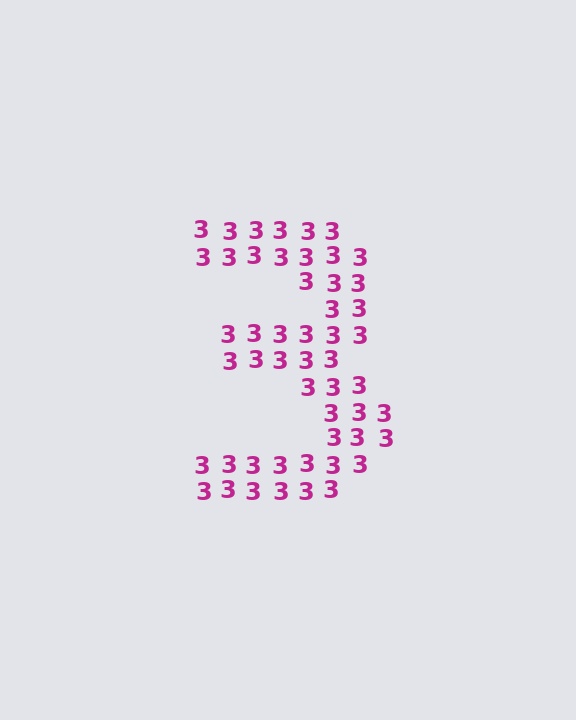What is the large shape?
The large shape is the digit 3.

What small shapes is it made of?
It is made of small digit 3's.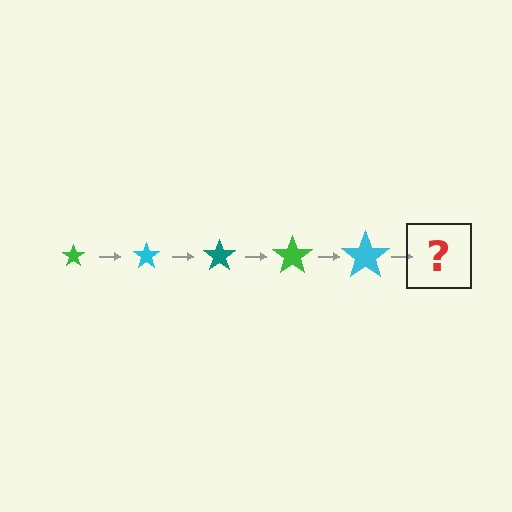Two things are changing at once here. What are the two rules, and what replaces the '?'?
The two rules are that the star grows larger each step and the color cycles through green, cyan, and teal. The '?' should be a teal star, larger than the previous one.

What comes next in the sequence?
The next element should be a teal star, larger than the previous one.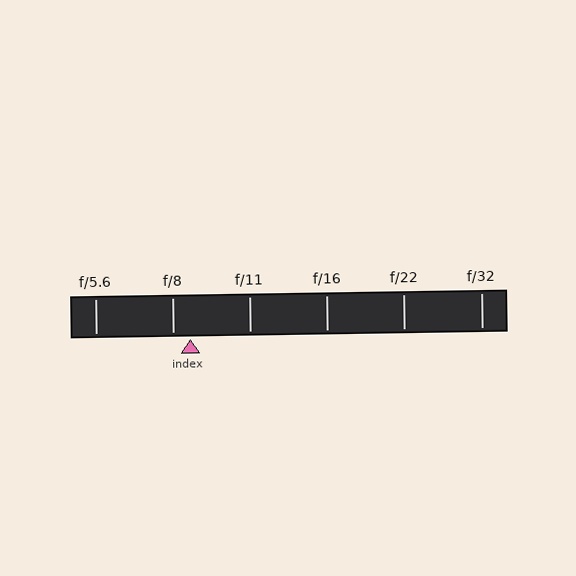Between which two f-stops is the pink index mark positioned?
The index mark is between f/8 and f/11.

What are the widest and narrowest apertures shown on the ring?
The widest aperture shown is f/5.6 and the narrowest is f/32.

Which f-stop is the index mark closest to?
The index mark is closest to f/8.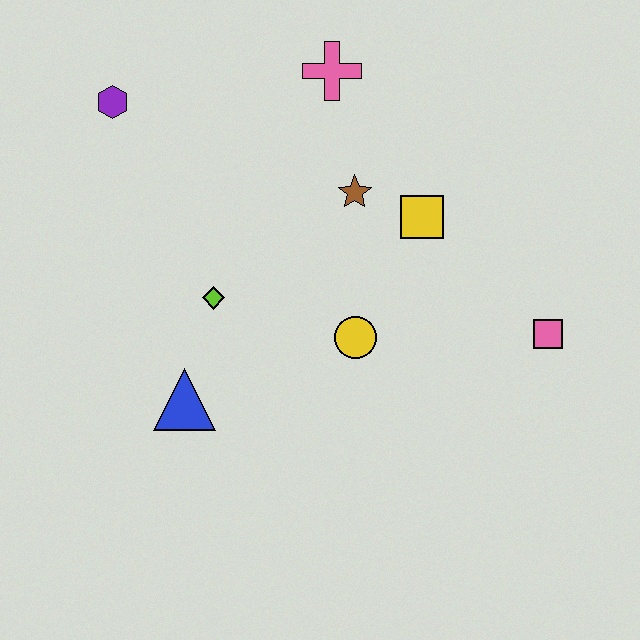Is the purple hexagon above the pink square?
Yes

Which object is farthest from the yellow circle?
The purple hexagon is farthest from the yellow circle.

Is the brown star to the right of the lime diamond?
Yes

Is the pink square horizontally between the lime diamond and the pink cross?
No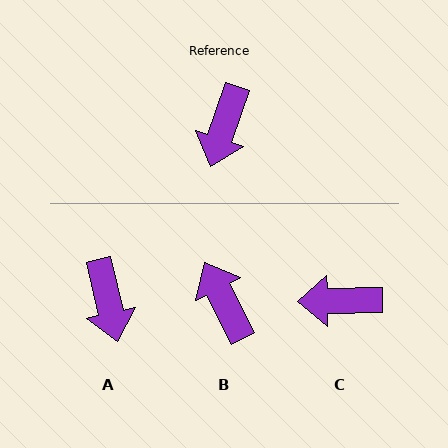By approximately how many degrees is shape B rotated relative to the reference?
Approximately 134 degrees clockwise.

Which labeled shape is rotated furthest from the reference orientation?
B, about 134 degrees away.